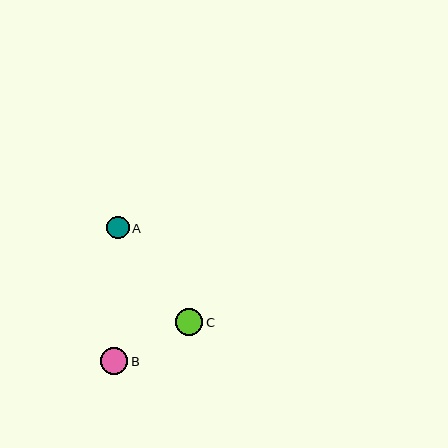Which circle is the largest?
Circle B is the largest with a size of approximately 27 pixels.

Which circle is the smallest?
Circle A is the smallest with a size of approximately 22 pixels.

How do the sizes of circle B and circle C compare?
Circle B and circle C are approximately the same size.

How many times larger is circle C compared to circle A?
Circle C is approximately 1.2 times the size of circle A.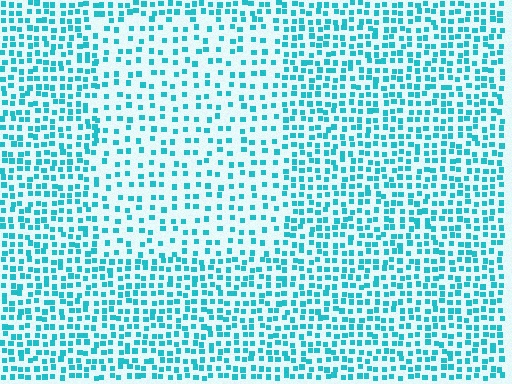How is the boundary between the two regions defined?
The boundary is defined by a change in element density (approximately 1.8x ratio). All elements are the same color, size, and shape.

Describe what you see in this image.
The image contains small cyan elements arranged at two different densities. A rectangle-shaped region is visible where the elements are less densely packed than the surrounding area.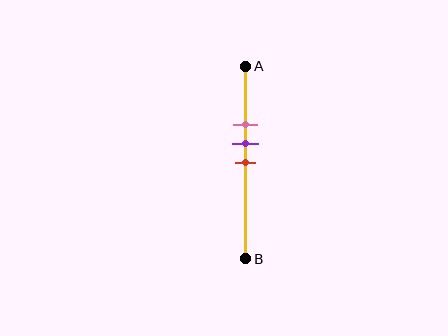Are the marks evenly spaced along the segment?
Yes, the marks are approximately evenly spaced.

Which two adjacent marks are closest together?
The purple and red marks are the closest adjacent pair.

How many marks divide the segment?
There are 3 marks dividing the segment.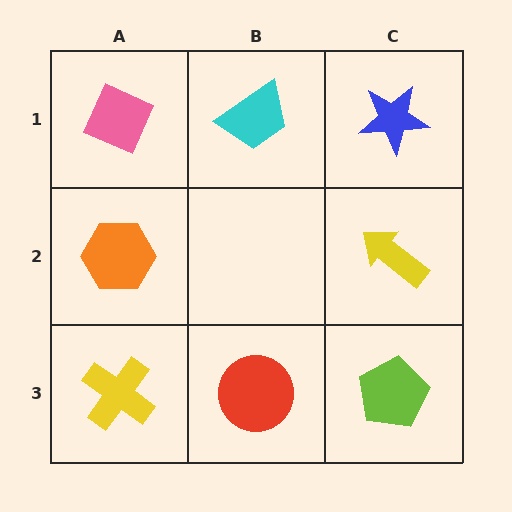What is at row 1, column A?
A pink diamond.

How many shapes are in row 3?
3 shapes.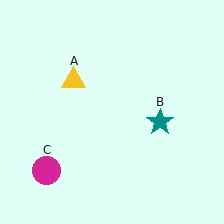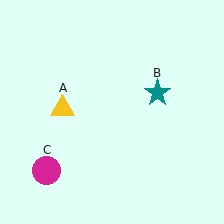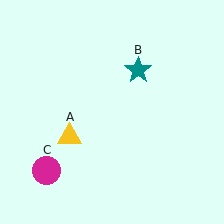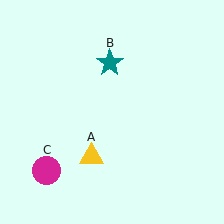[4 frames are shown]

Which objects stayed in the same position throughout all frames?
Magenta circle (object C) remained stationary.